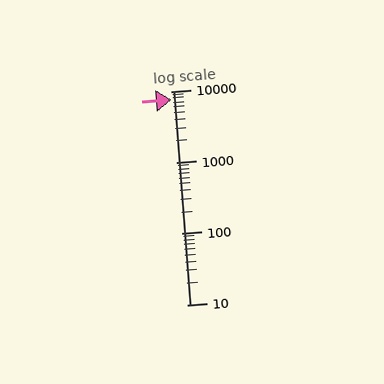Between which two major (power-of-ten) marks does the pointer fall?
The pointer is between 1000 and 10000.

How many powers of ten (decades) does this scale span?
The scale spans 3 decades, from 10 to 10000.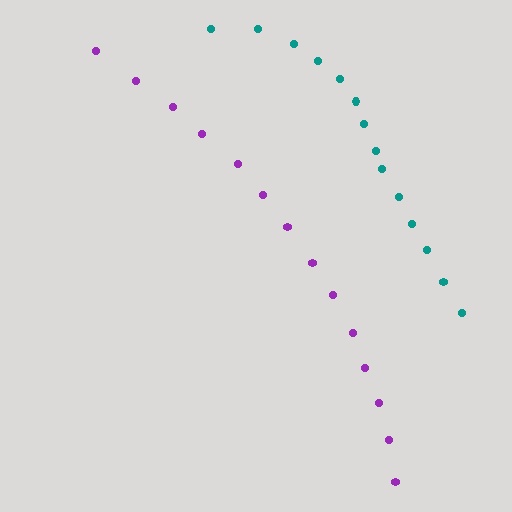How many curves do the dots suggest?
There are 2 distinct paths.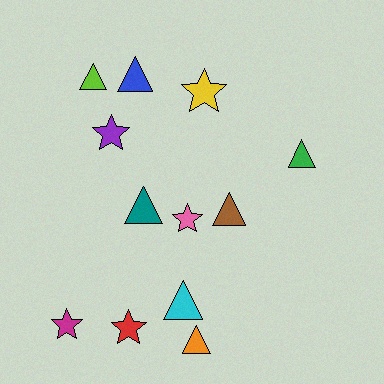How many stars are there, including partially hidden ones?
There are 5 stars.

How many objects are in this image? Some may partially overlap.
There are 12 objects.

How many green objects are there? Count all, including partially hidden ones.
There is 1 green object.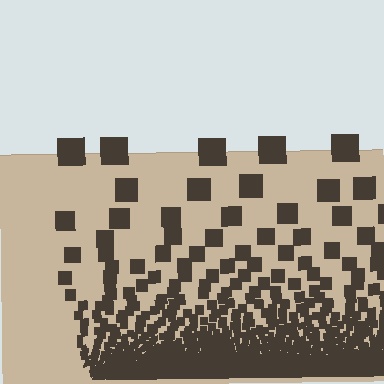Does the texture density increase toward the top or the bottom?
Density increases toward the bottom.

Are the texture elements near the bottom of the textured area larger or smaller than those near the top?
Smaller. The gradient is inverted — elements near the bottom are smaller and denser.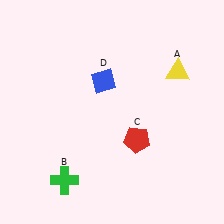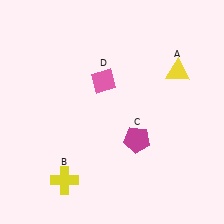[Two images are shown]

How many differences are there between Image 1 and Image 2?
There are 3 differences between the two images.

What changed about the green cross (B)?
In Image 1, B is green. In Image 2, it changed to yellow.